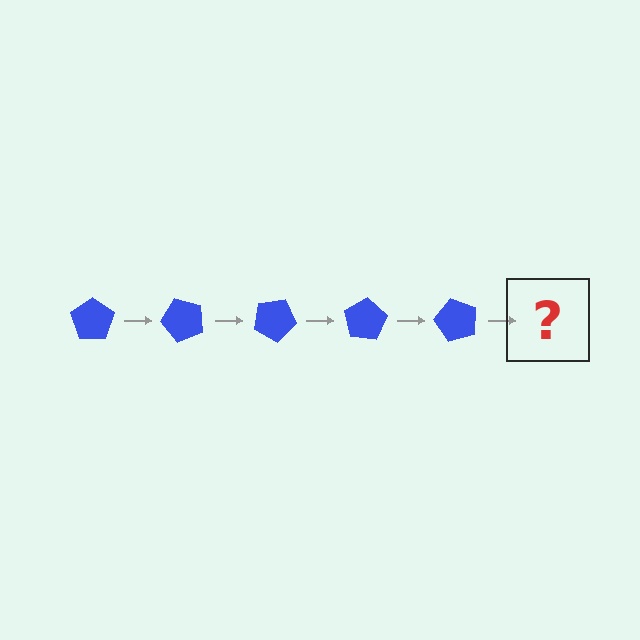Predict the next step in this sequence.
The next step is a blue pentagon rotated 250 degrees.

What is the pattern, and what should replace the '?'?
The pattern is that the pentagon rotates 50 degrees each step. The '?' should be a blue pentagon rotated 250 degrees.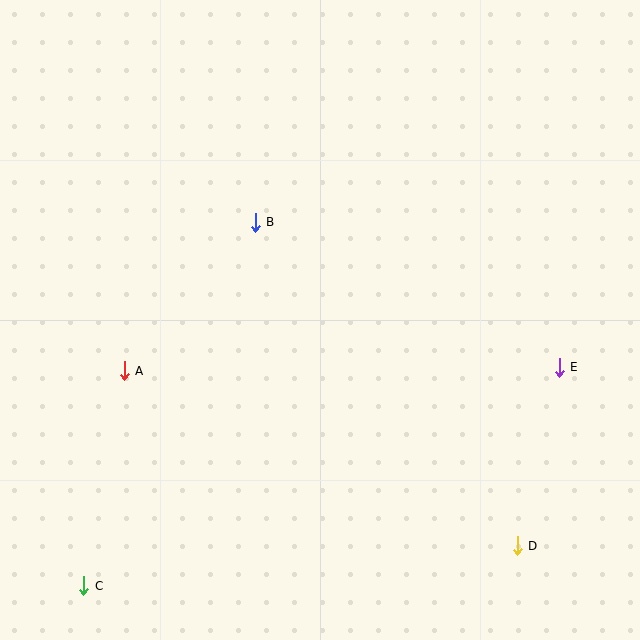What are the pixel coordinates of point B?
Point B is at (255, 222).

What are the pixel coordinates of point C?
Point C is at (84, 586).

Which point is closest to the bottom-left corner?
Point C is closest to the bottom-left corner.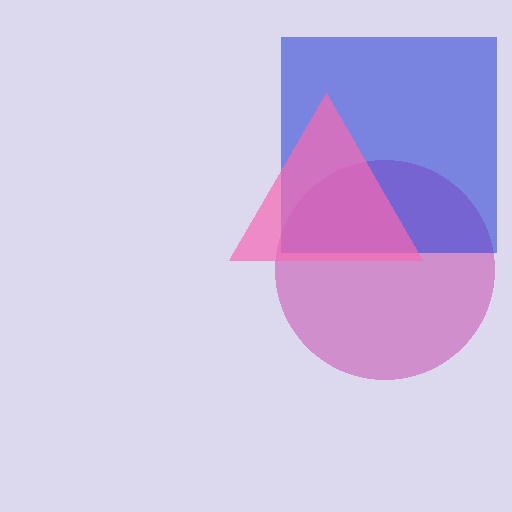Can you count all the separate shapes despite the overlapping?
Yes, there are 3 separate shapes.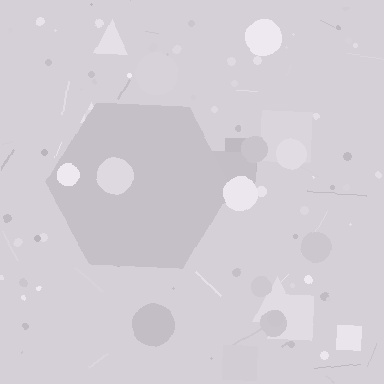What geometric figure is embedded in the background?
A hexagon is embedded in the background.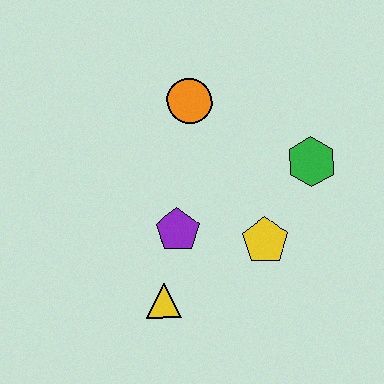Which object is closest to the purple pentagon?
The yellow triangle is closest to the purple pentagon.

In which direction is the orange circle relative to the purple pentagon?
The orange circle is above the purple pentagon.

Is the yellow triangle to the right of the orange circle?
No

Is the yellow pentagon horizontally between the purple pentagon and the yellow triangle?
No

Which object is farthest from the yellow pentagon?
The orange circle is farthest from the yellow pentagon.